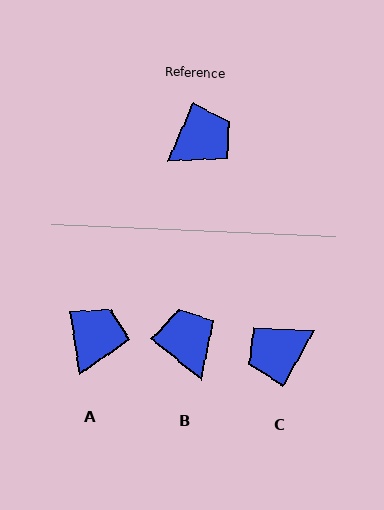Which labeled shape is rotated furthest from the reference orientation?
C, about 174 degrees away.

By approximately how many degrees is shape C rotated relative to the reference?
Approximately 174 degrees counter-clockwise.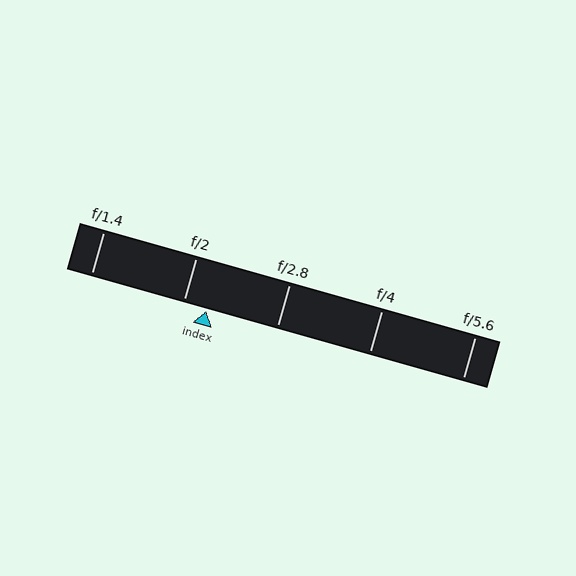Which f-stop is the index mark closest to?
The index mark is closest to f/2.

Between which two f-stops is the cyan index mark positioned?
The index mark is between f/2 and f/2.8.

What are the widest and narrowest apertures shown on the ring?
The widest aperture shown is f/1.4 and the narrowest is f/5.6.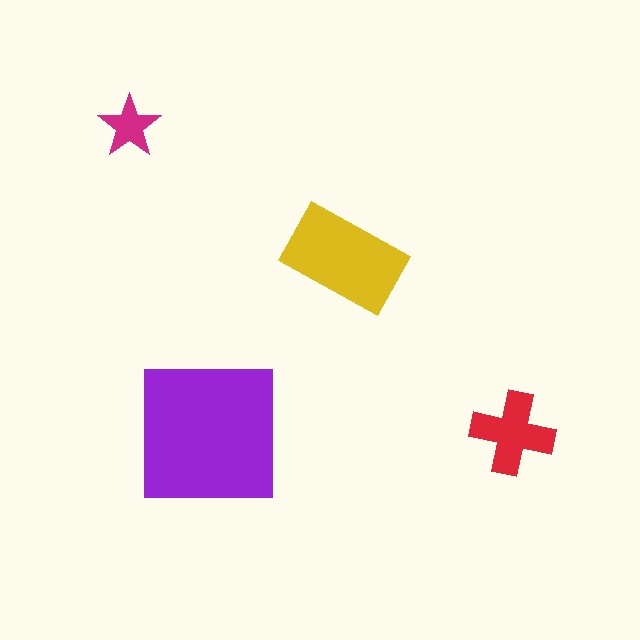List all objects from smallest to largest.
The magenta star, the red cross, the yellow rectangle, the purple square.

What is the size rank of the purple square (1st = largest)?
1st.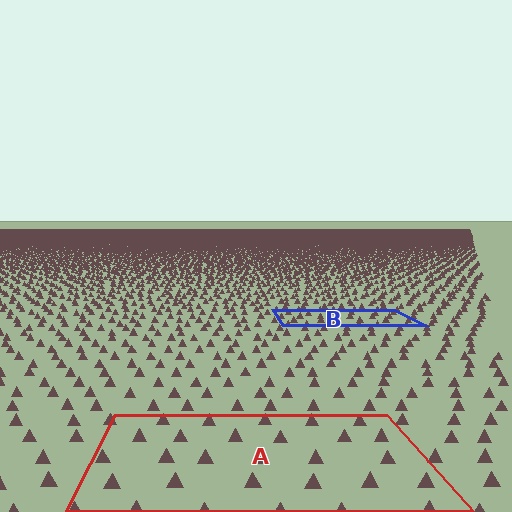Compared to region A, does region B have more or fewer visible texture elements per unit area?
Region B has more texture elements per unit area — they are packed more densely because it is farther away.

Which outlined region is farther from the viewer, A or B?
Region B is farther from the viewer — the texture elements inside it appear smaller and more densely packed.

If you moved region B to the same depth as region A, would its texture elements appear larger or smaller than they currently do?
They would appear larger. At a closer depth, the same texture elements are projected at a bigger on-screen size.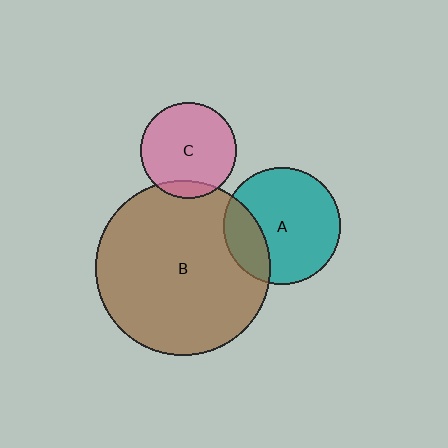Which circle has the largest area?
Circle B (brown).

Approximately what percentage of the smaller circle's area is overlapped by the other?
Approximately 25%.